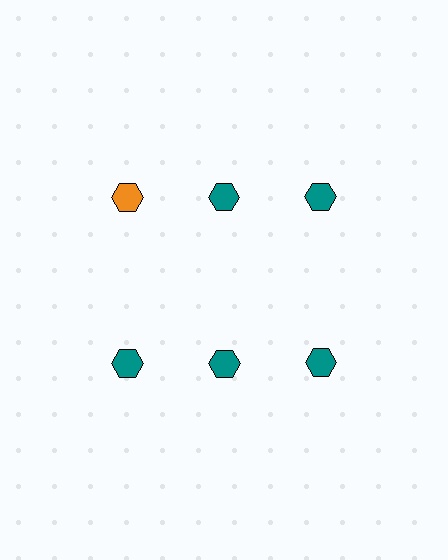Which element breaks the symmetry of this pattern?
The orange hexagon in the top row, leftmost column breaks the symmetry. All other shapes are teal hexagons.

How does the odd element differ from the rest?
It has a different color: orange instead of teal.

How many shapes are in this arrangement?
There are 6 shapes arranged in a grid pattern.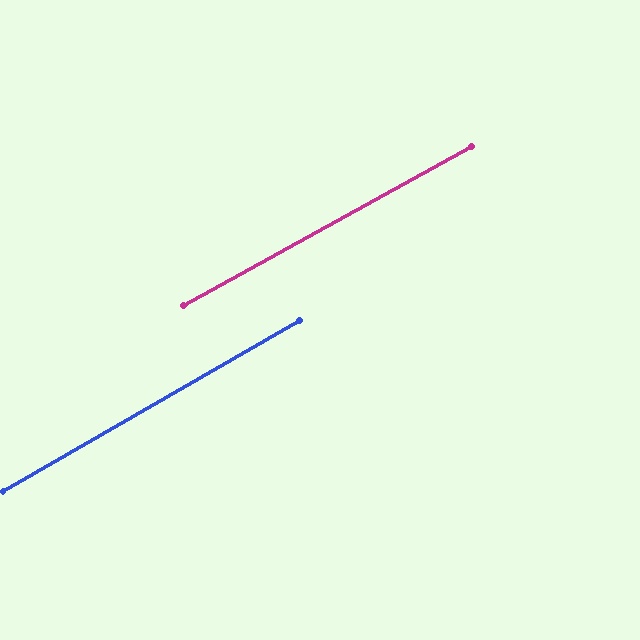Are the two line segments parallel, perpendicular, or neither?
Parallel — their directions differ by only 1.0°.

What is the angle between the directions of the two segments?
Approximately 1 degree.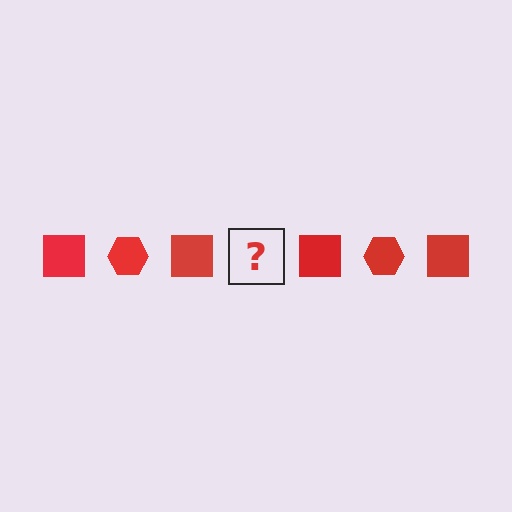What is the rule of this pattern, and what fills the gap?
The rule is that the pattern cycles through square, hexagon shapes in red. The gap should be filled with a red hexagon.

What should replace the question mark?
The question mark should be replaced with a red hexagon.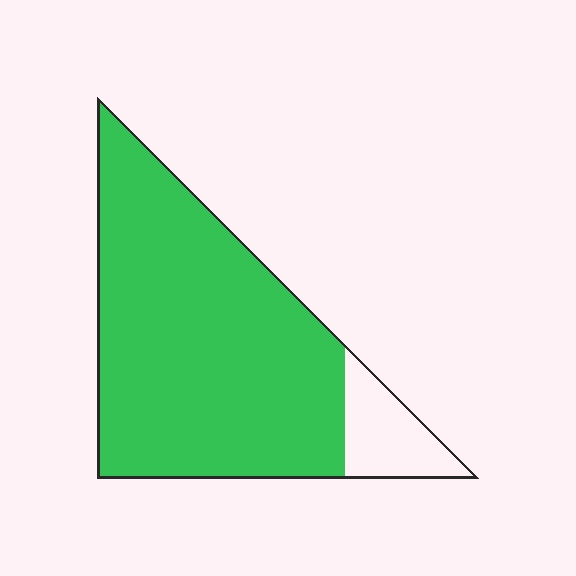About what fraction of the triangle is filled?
About seven eighths (7/8).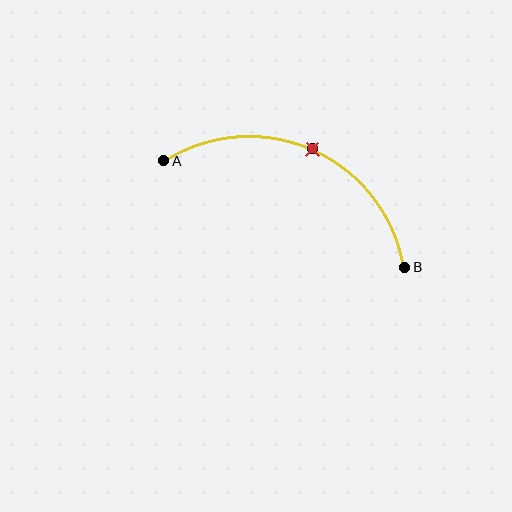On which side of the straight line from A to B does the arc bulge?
The arc bulges above the straight line connecting A and B.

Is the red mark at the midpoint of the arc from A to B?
Yes. The red mark lies on the arc at equal arc-length from both A and B — it is the arc midpoint.